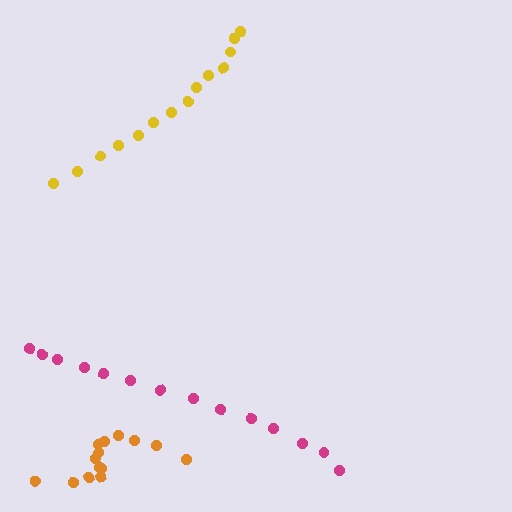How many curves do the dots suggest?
There are 3 distinct paths.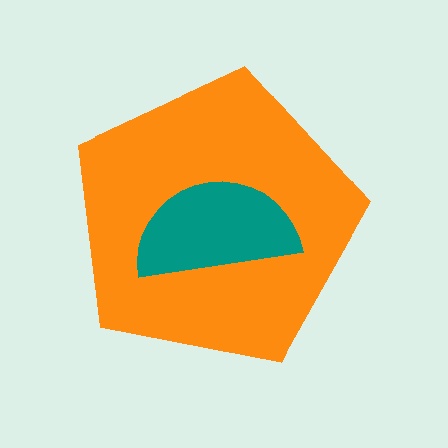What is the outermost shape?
The orange pentagon.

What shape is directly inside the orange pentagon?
The teal semicircle.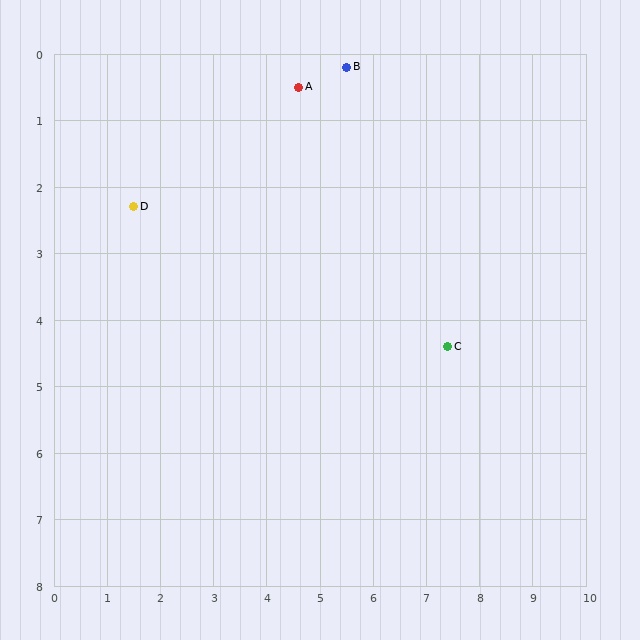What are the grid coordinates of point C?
Point C is at approximately (7.4, 4.4).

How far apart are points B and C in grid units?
Points B and C are about 4.6 grid units apart.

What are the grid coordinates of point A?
Point A is at approximately (4.6, 0.5).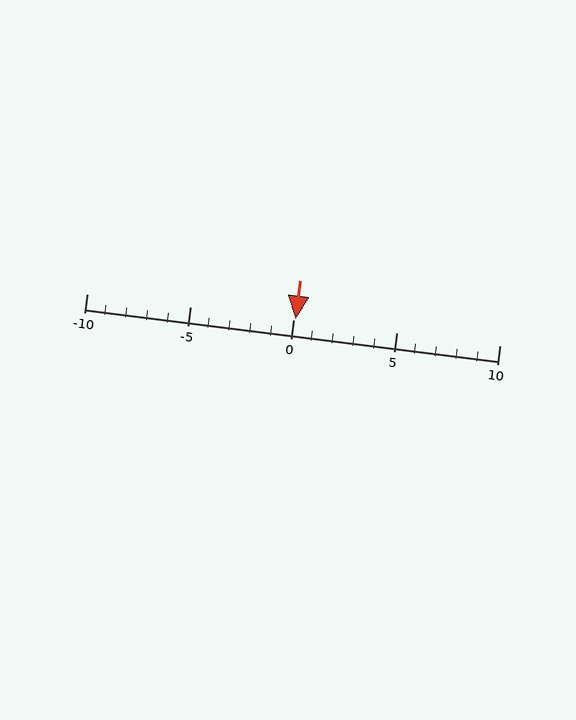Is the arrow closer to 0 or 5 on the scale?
The arrow is closer to 0.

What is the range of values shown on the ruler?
The ruler shows values from -10 to 10.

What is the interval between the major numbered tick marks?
The major tick marks are spaced 5 units apart.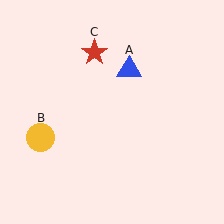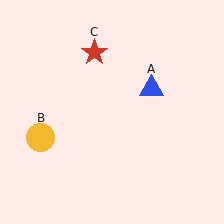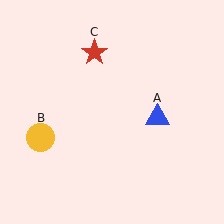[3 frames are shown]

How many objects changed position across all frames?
1 object changed position: blue triangle (object A).